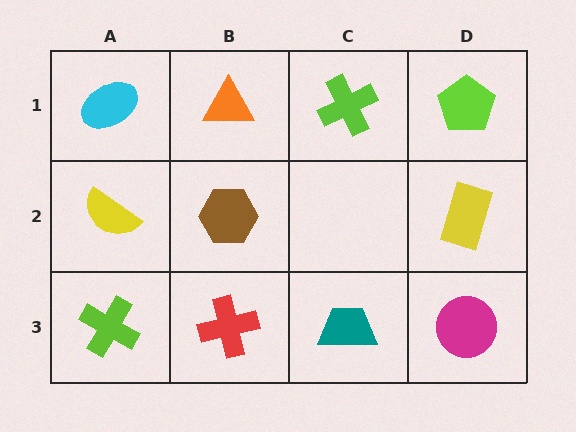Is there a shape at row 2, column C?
No, that cell is empty.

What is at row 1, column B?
An orange triangle.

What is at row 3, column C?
A teal trapezoid.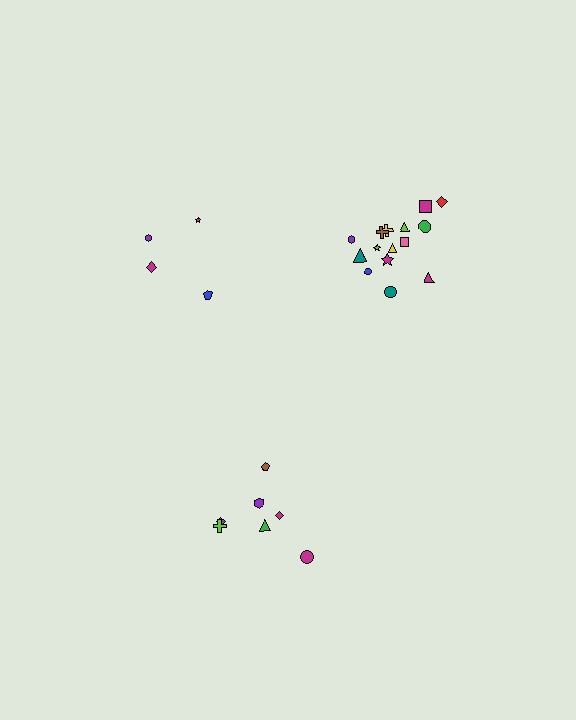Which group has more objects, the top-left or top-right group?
The top-right group.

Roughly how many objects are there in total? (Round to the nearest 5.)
Roughly 25 objects in total.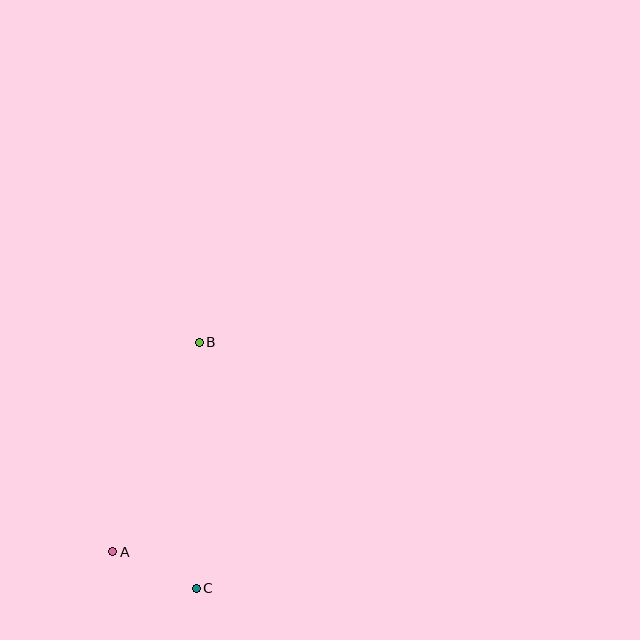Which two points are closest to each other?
Points A and C are closest to each other.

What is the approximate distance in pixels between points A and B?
The distance between A and B is approximately 227 pixels.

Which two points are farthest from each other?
Points B and C are farthest from each other.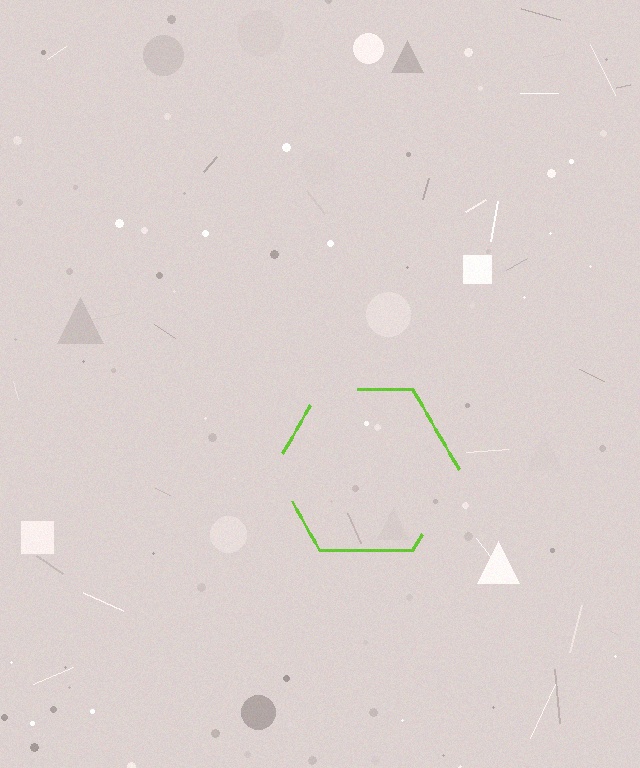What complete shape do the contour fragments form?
The contour fragments form a hexagon.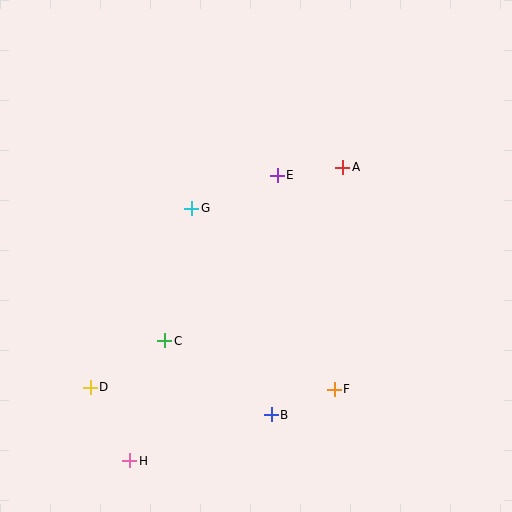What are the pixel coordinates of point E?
Point E is at (277, 175).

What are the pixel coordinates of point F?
Point F is at (334, 389).